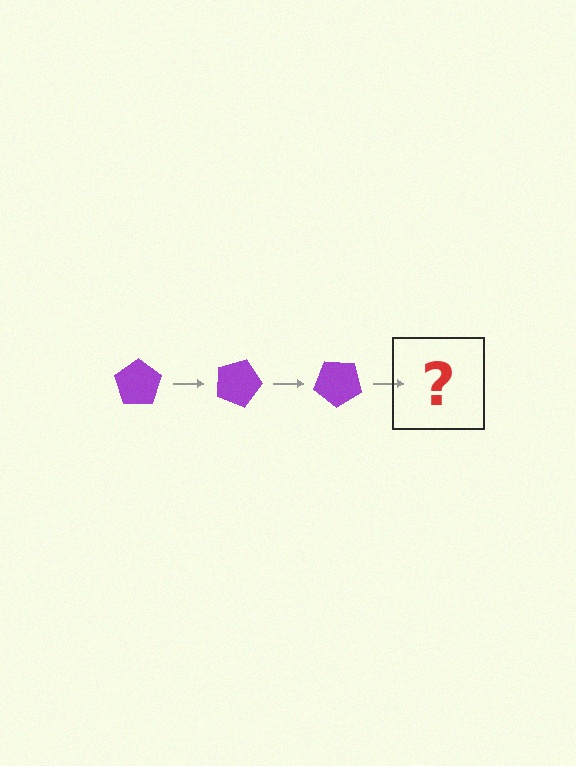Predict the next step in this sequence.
The next step is a purple pentagon rotated 60 degrees.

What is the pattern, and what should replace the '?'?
The pattern is that the pentagon rotates 20 degrees each step. The '?' should be a purple pentagon rotated 60 degrees.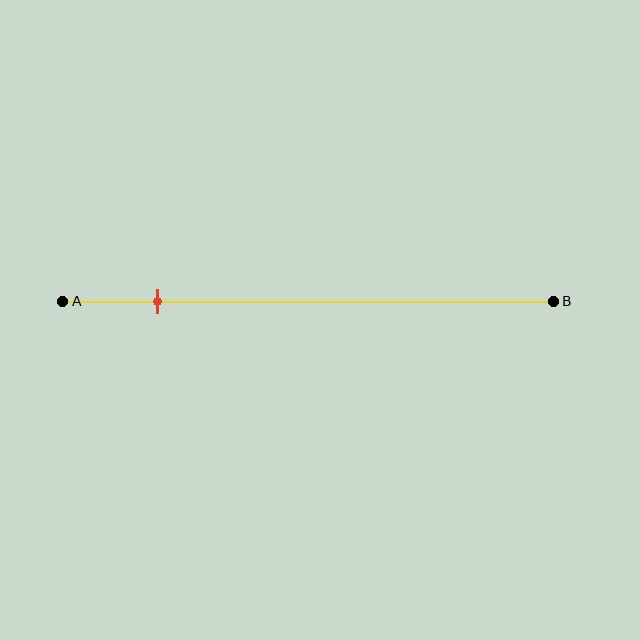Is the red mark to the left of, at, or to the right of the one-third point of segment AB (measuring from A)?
The red mark is to the left of the one-third point of segment AB.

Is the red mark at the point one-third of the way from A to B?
No, the mark is at about 20% from A, not at the 33% one-third point.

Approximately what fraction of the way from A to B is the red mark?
The red mark is approximately 20% of the way from A to B.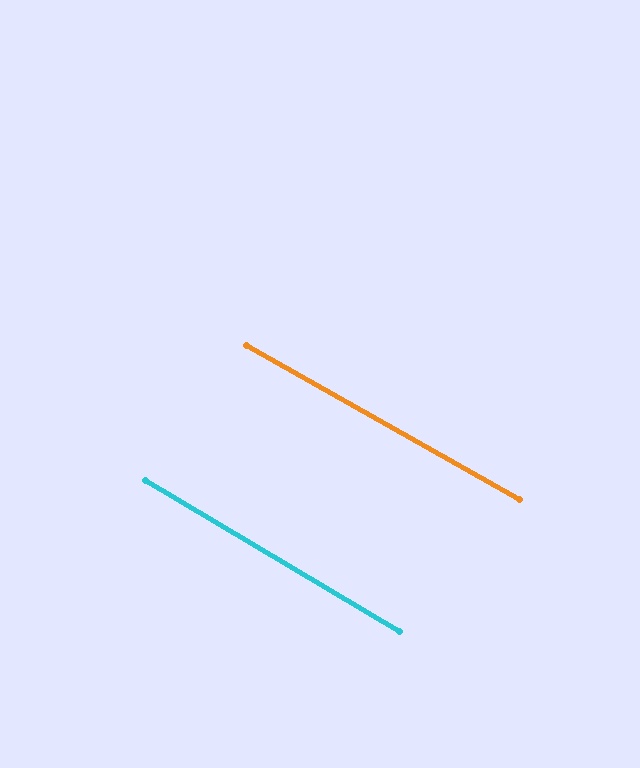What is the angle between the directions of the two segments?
Approximately 1 degree.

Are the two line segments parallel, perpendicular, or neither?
Parallel — their directions differ by only 1.4°.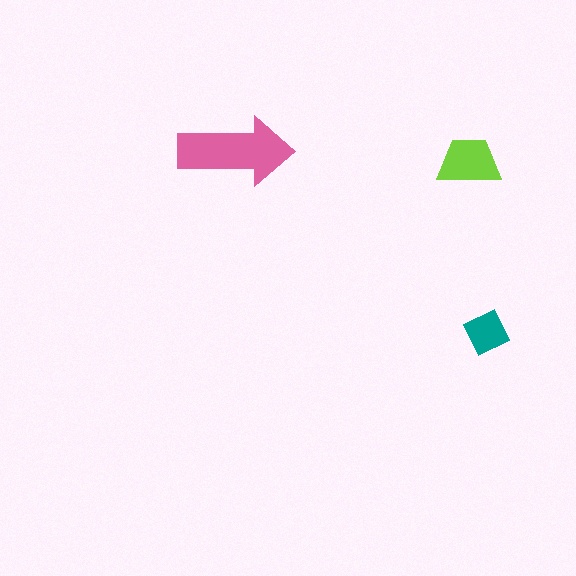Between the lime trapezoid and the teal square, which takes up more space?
The lime trapezoid.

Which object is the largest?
The pink arrow.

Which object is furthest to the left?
The pink arrow is leftmost.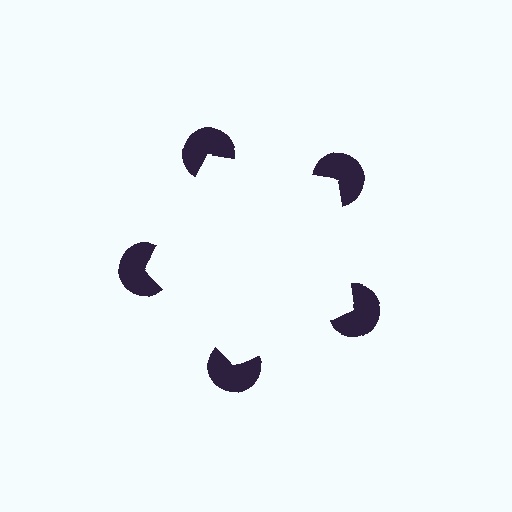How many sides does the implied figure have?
5 sides.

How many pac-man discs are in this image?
There are 5 — one at each vertex of the illusory pentagon.